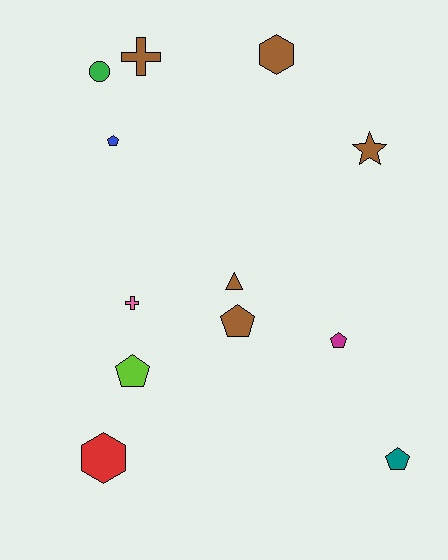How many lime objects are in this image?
There is 1 lime object.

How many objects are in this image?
There are 12 objects.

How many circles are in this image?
There is 1 circle.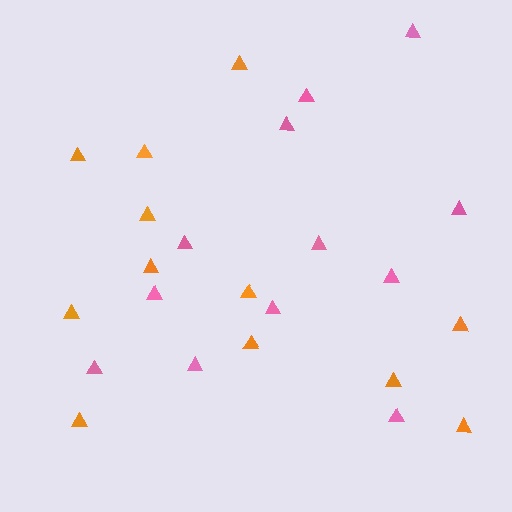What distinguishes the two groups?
There are 2 groups: one group of pink triangles (12) and one group of orange triangles (12).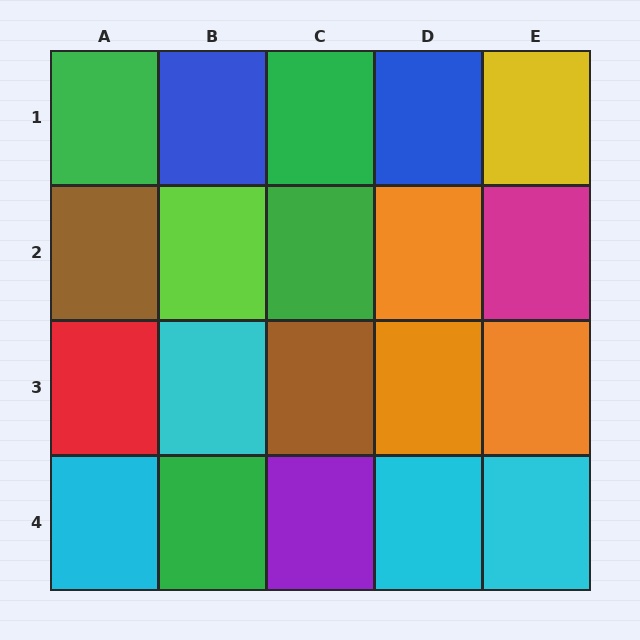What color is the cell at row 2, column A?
Brown.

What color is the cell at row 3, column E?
Orange.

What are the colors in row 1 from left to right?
Green, blue, green, blue, yellow.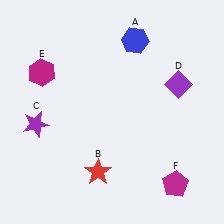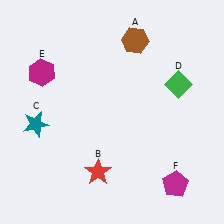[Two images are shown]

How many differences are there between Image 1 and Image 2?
There are 3 differences between the two images.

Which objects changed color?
A changed from blue to brown. C changed from purple to teal. D changed from purple to green.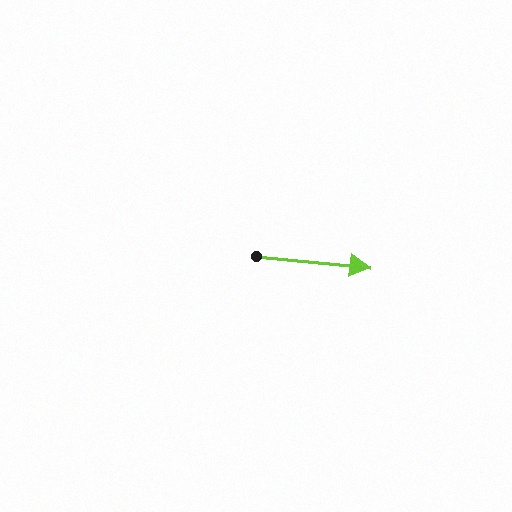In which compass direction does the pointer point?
East.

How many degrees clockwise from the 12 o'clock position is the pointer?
Approximately 96 degrees.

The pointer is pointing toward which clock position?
Roughly 3 o'clock.